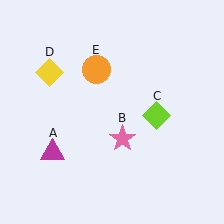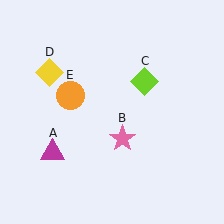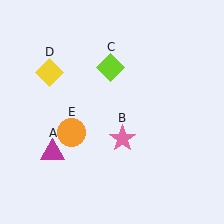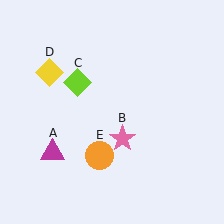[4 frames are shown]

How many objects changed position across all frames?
2 objects changed position: lime diamond (object C), orange circle (object E).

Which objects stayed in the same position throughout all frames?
Magenta triangle (object A) and pink star (object B) and yellow diamond (object D) remained stationary.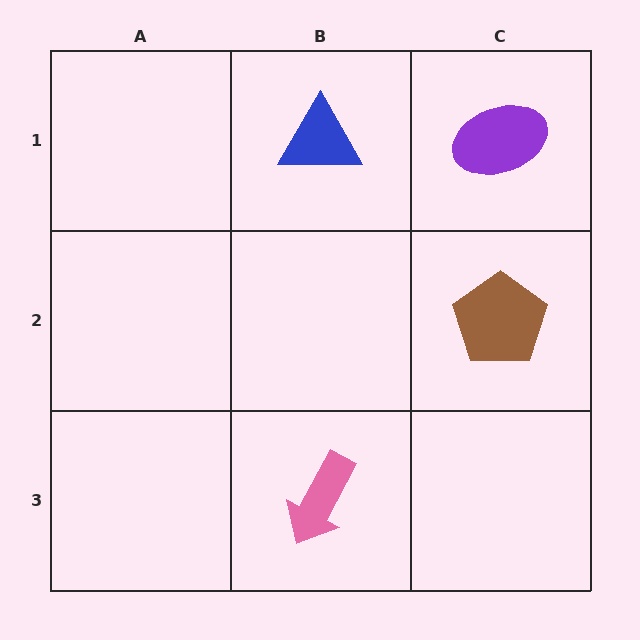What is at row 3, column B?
A pink arrow.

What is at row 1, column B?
A blue triangle.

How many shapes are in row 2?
1 shape.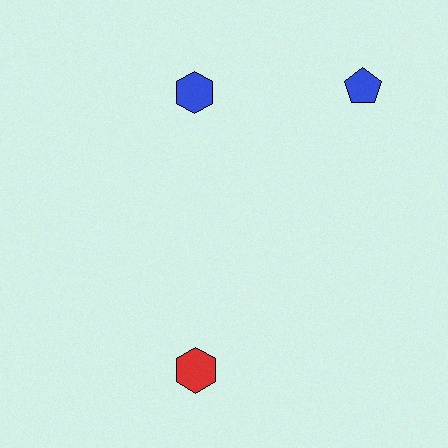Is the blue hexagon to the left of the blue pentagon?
Yes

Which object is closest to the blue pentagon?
The blue hexagon is closest to the blue pentagon.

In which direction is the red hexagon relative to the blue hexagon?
The red hexagon is below the blue hexagon.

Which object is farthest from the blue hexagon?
The red hexagon is farthest from the blue hexagon.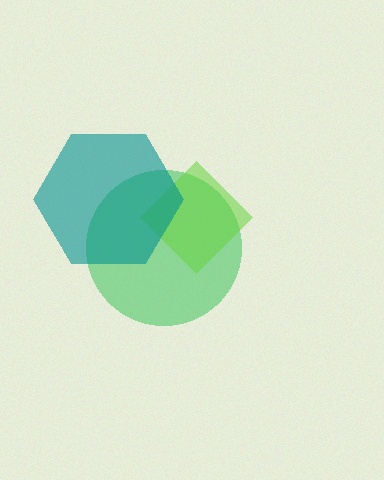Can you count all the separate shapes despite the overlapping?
Yes, there are 3 separate shapes.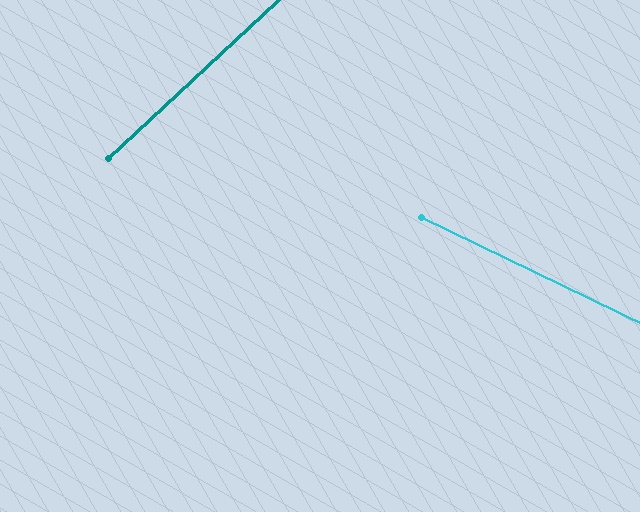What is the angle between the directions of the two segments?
Approximately 69 degrees.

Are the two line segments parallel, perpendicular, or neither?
Neither parallel nor perpendicular — they differ by about 69°.